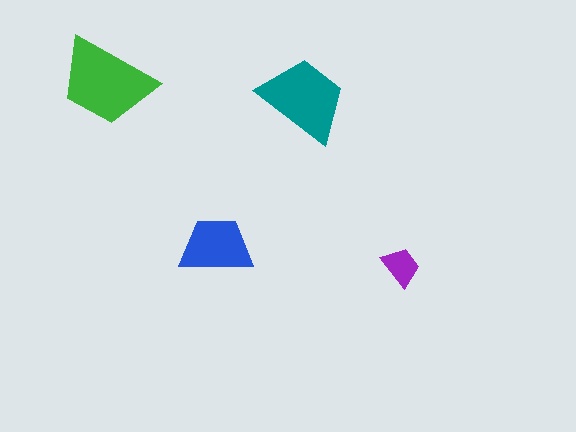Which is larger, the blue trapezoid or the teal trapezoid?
The teal one.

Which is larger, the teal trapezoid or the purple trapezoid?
The teal one.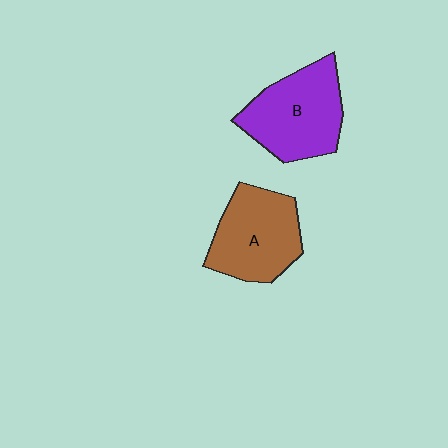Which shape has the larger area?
Shape B (purple).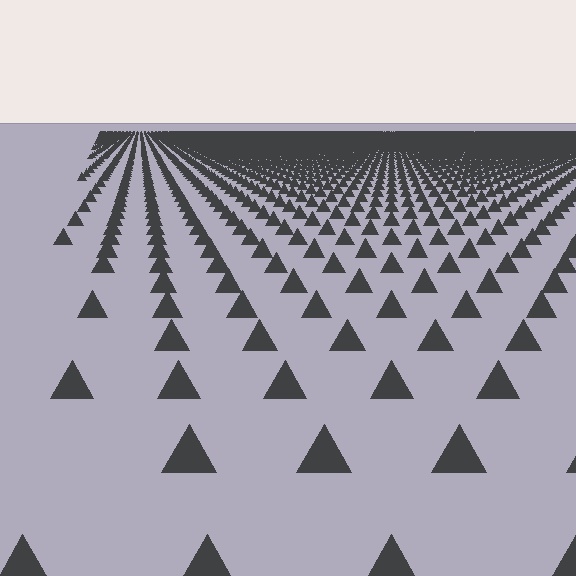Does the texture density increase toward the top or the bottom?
Density increases toward the top.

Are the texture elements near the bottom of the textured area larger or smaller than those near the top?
Larger. Near the bottom, elements are closer to the viewer and appear at a bigger on-screen size.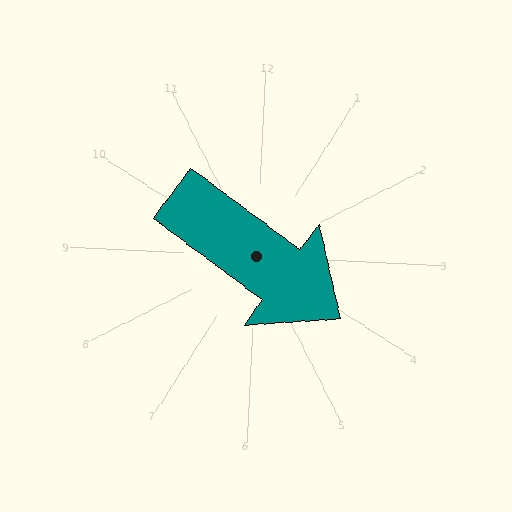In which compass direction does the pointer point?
Southeast.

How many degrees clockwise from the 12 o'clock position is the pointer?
Approximately 124 degrees.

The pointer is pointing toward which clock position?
Roughly 4 o'clock.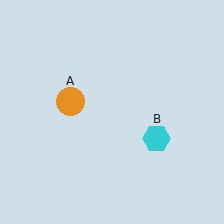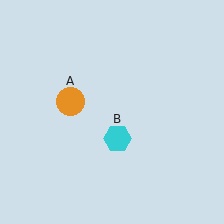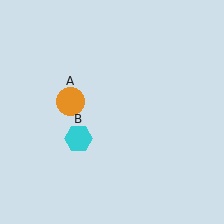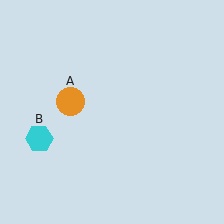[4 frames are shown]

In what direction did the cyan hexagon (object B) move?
The cyan hexagon (object B) moved left.